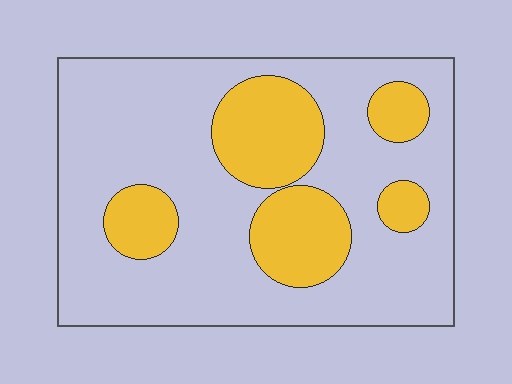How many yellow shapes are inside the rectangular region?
5.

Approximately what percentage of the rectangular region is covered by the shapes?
Approximately 25%.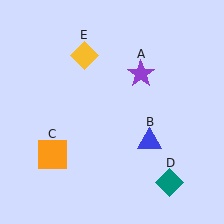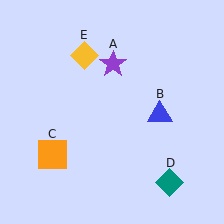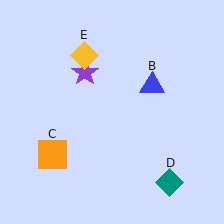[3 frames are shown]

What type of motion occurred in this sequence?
The purple star (object A), blue triangle (object B) rotated counterclockwise around the center of the scene.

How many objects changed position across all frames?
2 objects changed position: purple star (object A), blue triangle (object B).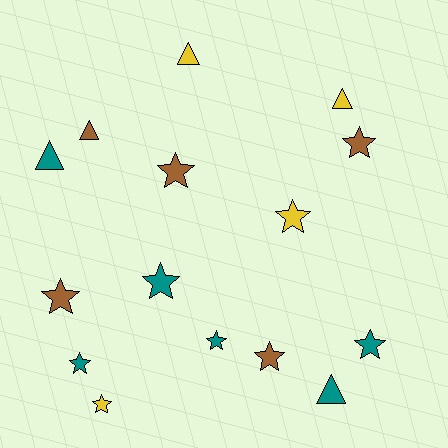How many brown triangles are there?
There is 1 brown triangle.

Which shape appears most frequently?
Star, with 10 objects.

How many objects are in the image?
There are 15 objects.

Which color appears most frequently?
Teal, with 6 objects.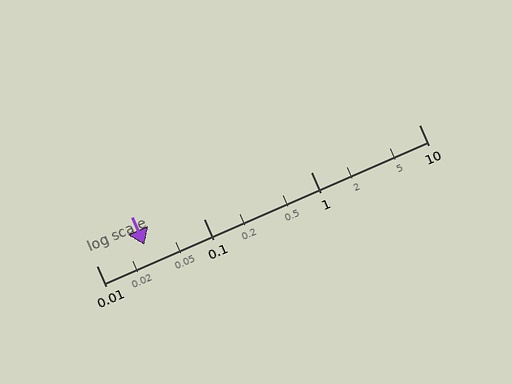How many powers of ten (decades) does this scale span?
The scale spans 3 decades, from 0.01 to 10.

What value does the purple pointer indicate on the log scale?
The pointer indicates approximately 0.028.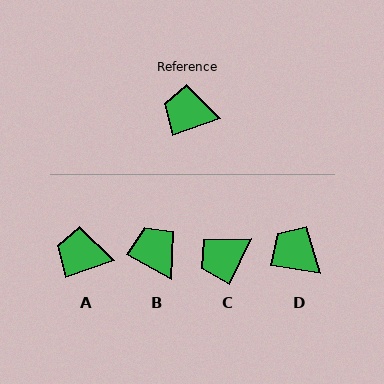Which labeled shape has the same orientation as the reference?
A.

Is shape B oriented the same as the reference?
No, it is off by about 48 degrees.